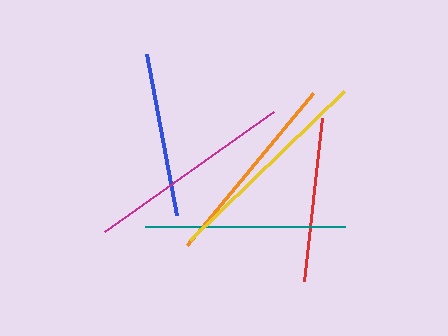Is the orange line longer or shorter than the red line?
The orange line is longer than the red line.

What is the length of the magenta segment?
The magenta segment is approximately 208 pixels long.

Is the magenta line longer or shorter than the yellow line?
The yellow line is longer than the magenta line.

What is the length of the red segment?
The red segment is approximately 164 pixels long.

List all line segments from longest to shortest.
From longest to shortest: yellow, magenta, teal, orange, red, blue.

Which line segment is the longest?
The yellow line is the longest at approximately 214 pixels.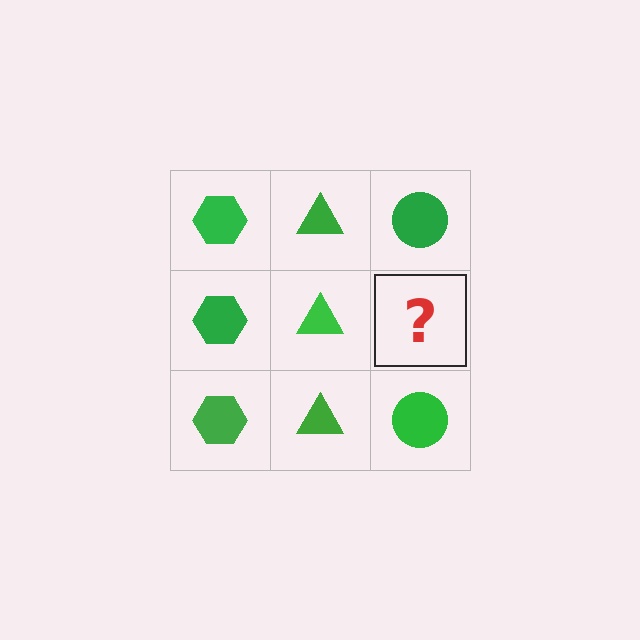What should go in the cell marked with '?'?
The missing cell should contain a green circle.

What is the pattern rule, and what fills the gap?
The rule is that each column has a consistent shape. The gap should be filled with a green circle.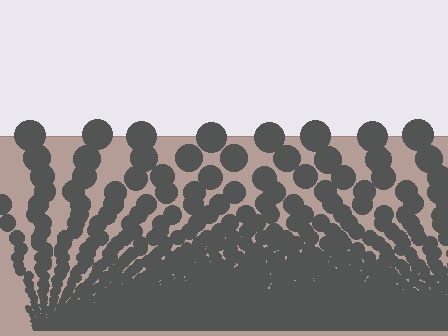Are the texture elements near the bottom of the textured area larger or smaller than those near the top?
Smaller. The gradient is inverted — elements near the bottom are smaller and denser.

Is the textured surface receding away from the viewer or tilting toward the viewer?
The surface appears to tilt toward the viewer. Texture elements get larger and sparser toward the top.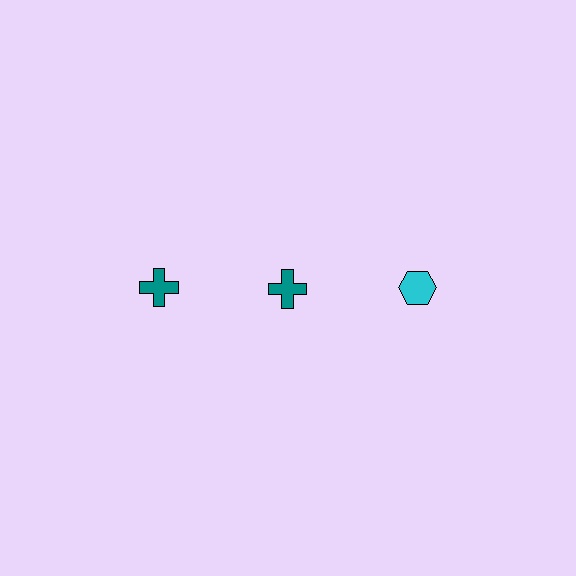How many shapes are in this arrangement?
There are 3 shapes arranged in a grid pattern.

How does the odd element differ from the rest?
It differs in both color (cyan instead of teal) and shape (hexagon instead of cross).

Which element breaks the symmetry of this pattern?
The cyan hexagon in the top row, center column breaks the symmetry. All other shapes are teal crosses.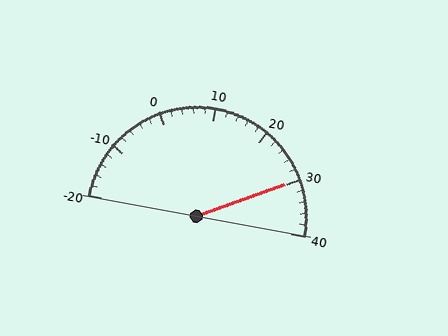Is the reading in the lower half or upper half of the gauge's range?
The reading is in the upper half of the range (-20 to 40).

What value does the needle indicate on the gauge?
The needle indicates approximately 30.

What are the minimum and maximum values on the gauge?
The gauge ranges from -20 to 40.